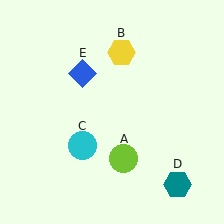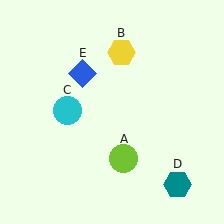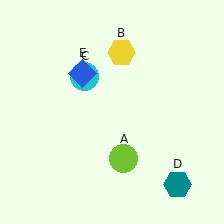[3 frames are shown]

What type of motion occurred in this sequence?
The cyan circle (object C) rotated clockwise around the center of the scene.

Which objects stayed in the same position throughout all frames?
Lime circle (object A) and yellow hexagon (object B) and teal hexagon (object D) and blue diamond (object E) remained stationary.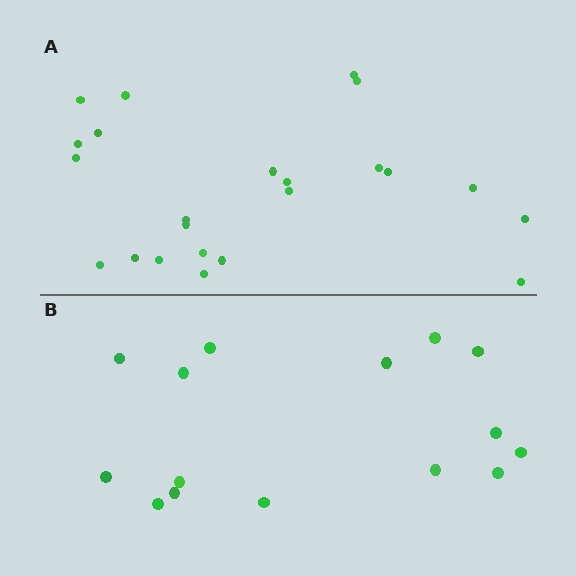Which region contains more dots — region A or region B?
Region A (the top region) has more dots.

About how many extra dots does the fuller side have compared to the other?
Region A has roughly 8 or so more dots than region B.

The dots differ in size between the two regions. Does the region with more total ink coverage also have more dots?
No. Region B has more total ink coverage because its dots are larger, but region A actually contains more individual dots. Total area can be misleading — the number of items is what matters here.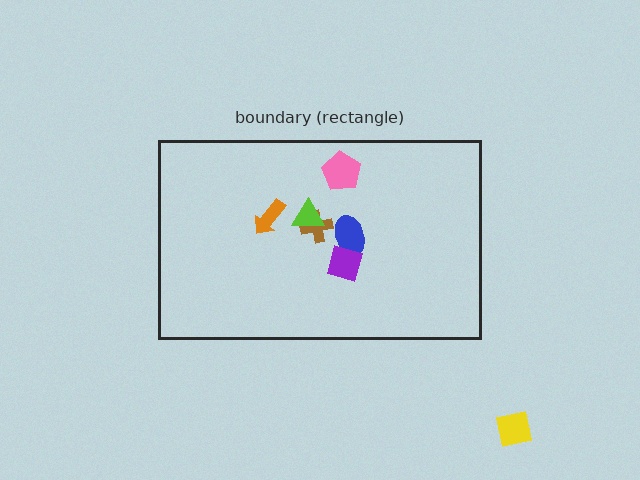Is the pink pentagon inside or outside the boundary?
Inside.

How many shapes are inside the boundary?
6 inside, 1 outside.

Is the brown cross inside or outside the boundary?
Inside.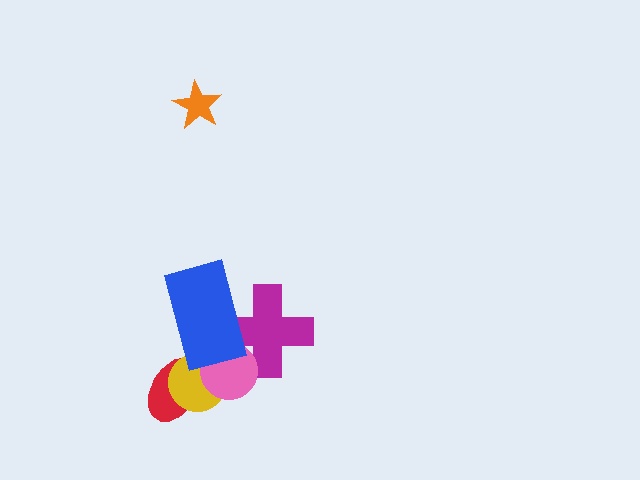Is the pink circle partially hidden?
Yes, it is partially covered by another shape.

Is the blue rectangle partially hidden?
No, no other shape covers it.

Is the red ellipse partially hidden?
Yes, it is partially covered by another shape.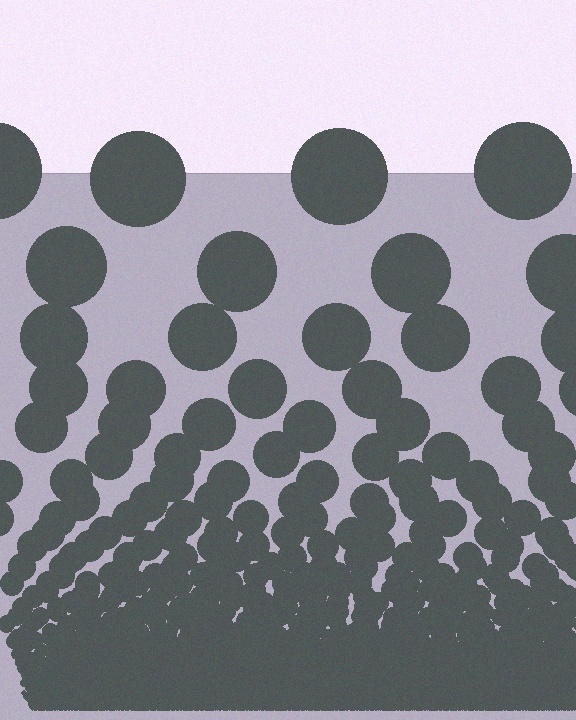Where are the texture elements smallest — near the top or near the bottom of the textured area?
Near the bottom.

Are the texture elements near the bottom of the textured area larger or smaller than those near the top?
Smaller. The gradient is inverted — elements near the bottom are smaller and denser.